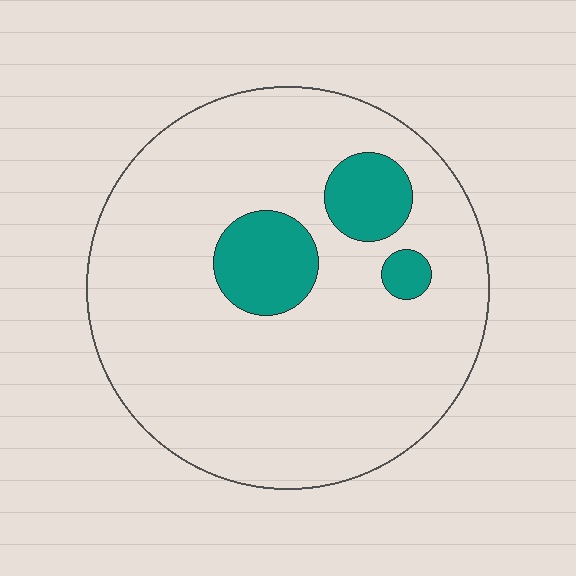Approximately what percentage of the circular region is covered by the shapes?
Approximately 15%.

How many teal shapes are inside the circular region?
3.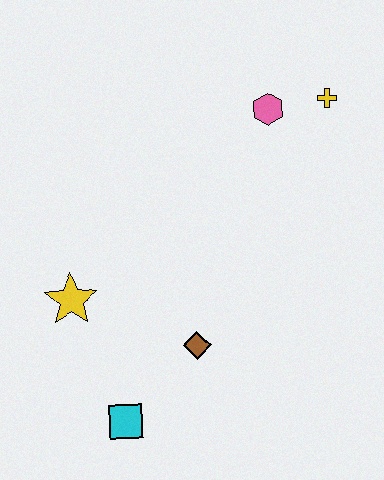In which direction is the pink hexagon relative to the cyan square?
The pink hexagon is above the cyan square.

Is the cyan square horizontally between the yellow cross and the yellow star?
Yes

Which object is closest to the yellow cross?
The pink hexagon is closest to the yellow cross.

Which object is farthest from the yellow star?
The yellow cross is farthest from the yellow star.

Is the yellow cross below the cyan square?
No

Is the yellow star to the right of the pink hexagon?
No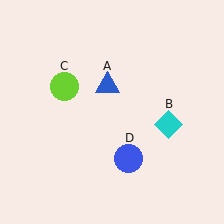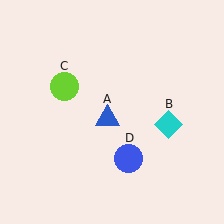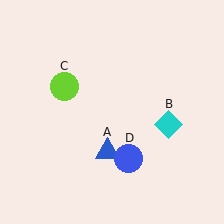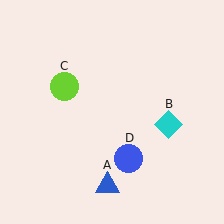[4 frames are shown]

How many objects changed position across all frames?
1 object changed position: blue triangle (object A).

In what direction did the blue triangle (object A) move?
The blue triangle (object A) moved down.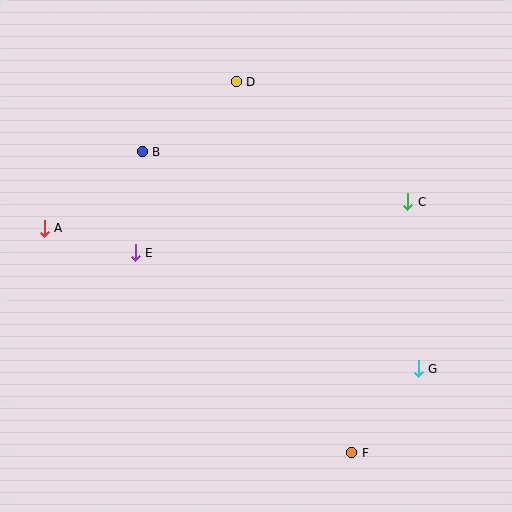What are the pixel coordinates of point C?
Point C is at (408, 202).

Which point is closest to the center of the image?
Point E at (135, 253) is closest to the center.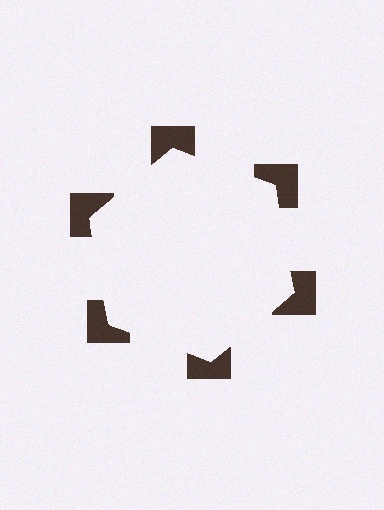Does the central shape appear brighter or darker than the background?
It typically appears slightly brighter than the background, even though no actual brightness change is drawn.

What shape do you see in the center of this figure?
An illusory hexagon — its edges are inferred from the aligned wedge cuts in the notched squares, not physically drawn.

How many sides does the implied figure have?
6 sides.